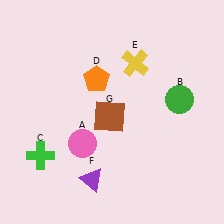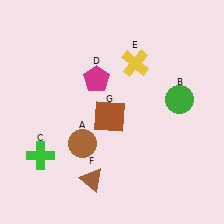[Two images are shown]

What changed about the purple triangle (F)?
In Image 1, F is purple. In Image 2, it changed to brown.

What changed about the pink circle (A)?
In Image 1, A is pink. In Image 2, it changed to brown.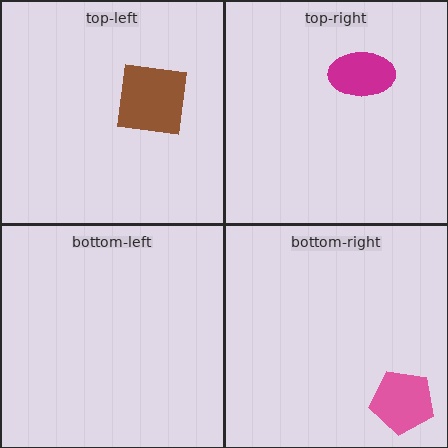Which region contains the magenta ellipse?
The top-right region.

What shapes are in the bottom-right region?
The pink pentagon.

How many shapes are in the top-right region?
1.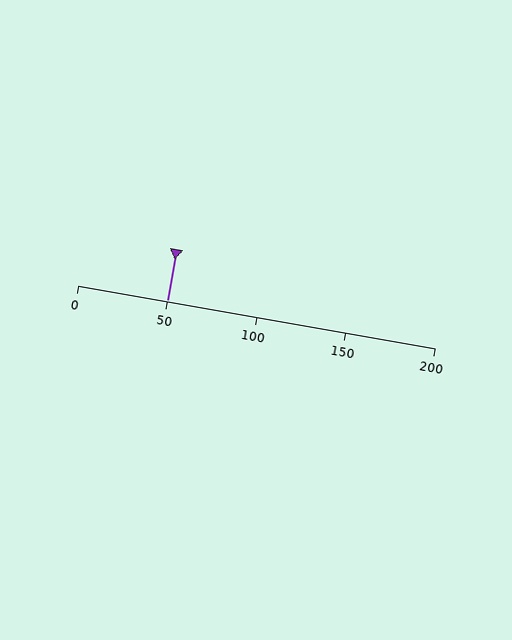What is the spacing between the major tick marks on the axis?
The major ticks are spaced 50 apart.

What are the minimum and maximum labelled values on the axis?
The axis runs from 0 to 200.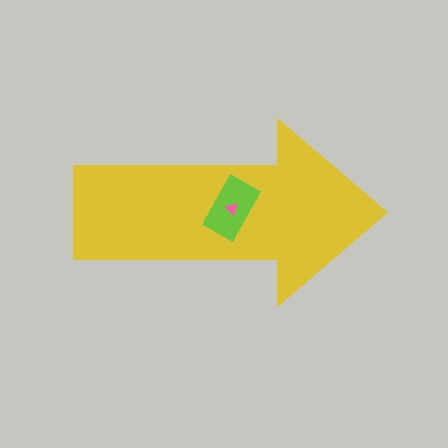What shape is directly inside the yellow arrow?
The lime rectangle.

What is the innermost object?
The pink triangle.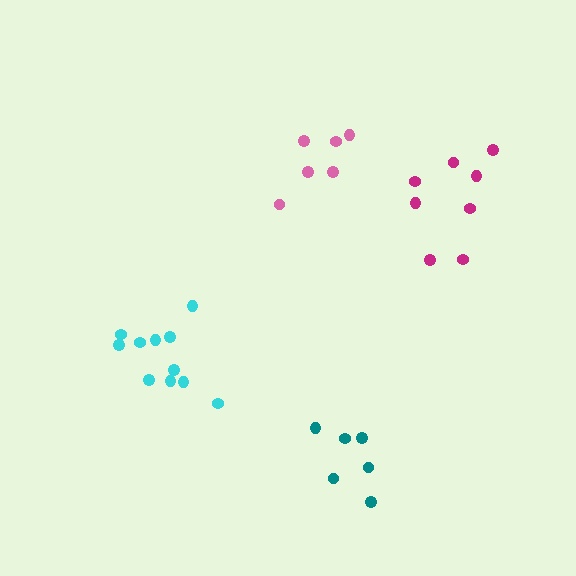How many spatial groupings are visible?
There are 4 spatial groupings.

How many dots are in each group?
Group 1: 8 dots, Group 2: 6 dots, Group 3: 11 dots, Group 4: 6 dots (31 total).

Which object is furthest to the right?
The magenta cluster is rightmost.